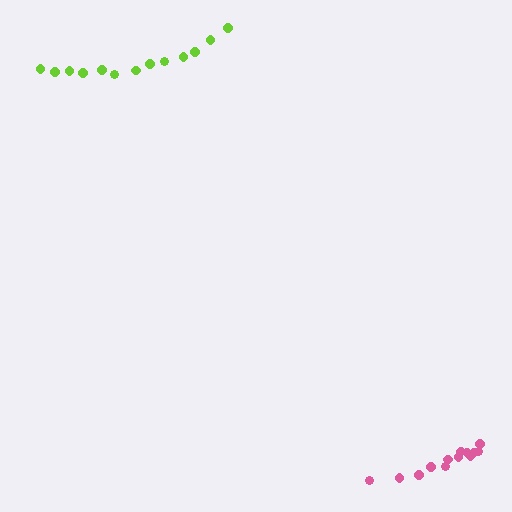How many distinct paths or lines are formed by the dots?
There are 2 distinct paths.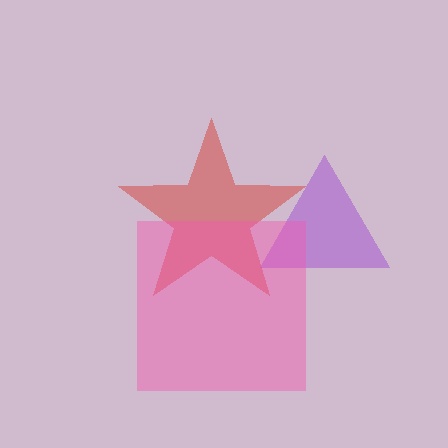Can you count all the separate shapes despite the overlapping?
Yes, there are 3 separate shapes.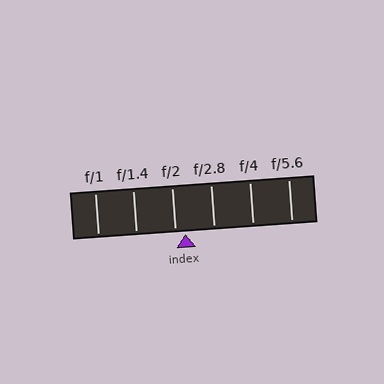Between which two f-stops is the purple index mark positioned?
The index mark is between f/2 and f/2.8.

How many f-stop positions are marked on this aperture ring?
There are 6 f-stop positions marked.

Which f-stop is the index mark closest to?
The index mark is closest to f/2.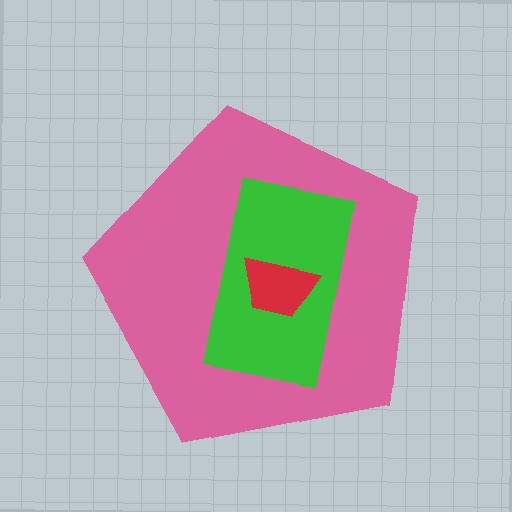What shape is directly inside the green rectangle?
The red trapezoid.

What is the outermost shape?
The pink pentagon.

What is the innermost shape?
The red trapezoid.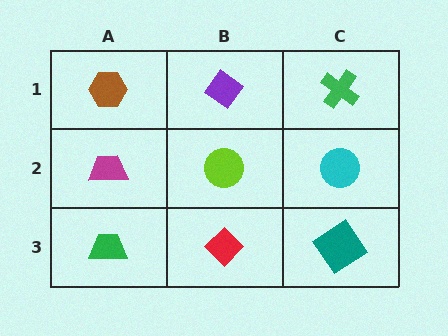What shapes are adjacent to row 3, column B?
A lime circle (row 2, column B), a green trapezoid (row 3, column A), a teal diamond (row 3, column C).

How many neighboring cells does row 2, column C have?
3.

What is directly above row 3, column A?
A magenta trapezoid.